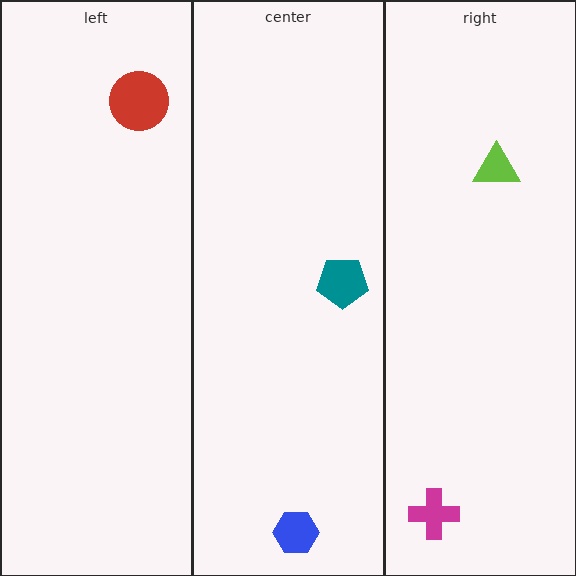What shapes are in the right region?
The lime triangle, the magenta cross.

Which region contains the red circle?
The left region.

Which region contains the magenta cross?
The right region.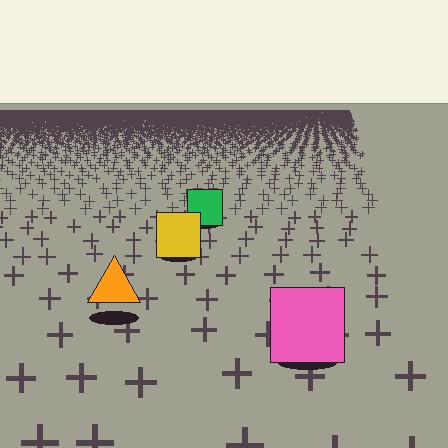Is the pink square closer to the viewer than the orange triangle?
Yes. The pink square is closer — you can tell from the texture gradient: the ground texture is coarser near it.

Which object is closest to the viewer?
The pink square is closest. The texture marks near it are larger and more spread out.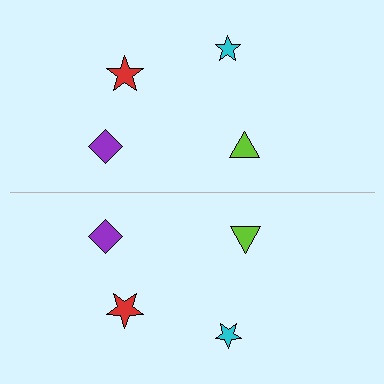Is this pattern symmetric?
Yes, this pattern has bilateral (reflection) symmetry.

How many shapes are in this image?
There are 8 shapes in this image.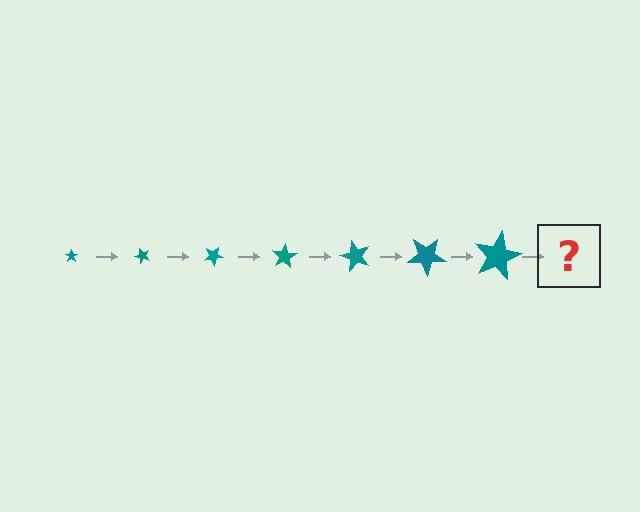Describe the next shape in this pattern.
It should be a star, larger than the previous one and rotated 350 degrees from the start.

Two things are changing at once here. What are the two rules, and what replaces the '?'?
The two rules are that the star grows larger each step and it rotates 50 degrees each step. The '?' should be a star, larger than the previous one and rotated 350 degrees from the start.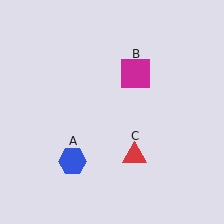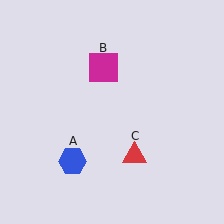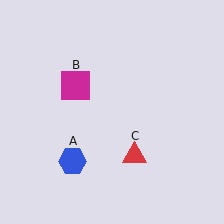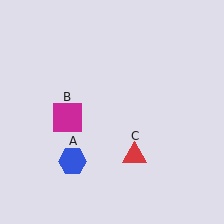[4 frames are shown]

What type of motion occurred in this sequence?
The magenta square (object B) rotated counterclockwise around the center of the scene.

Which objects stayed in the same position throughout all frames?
Blue hexagon (object A) and red triangle (object C) remained stationary.